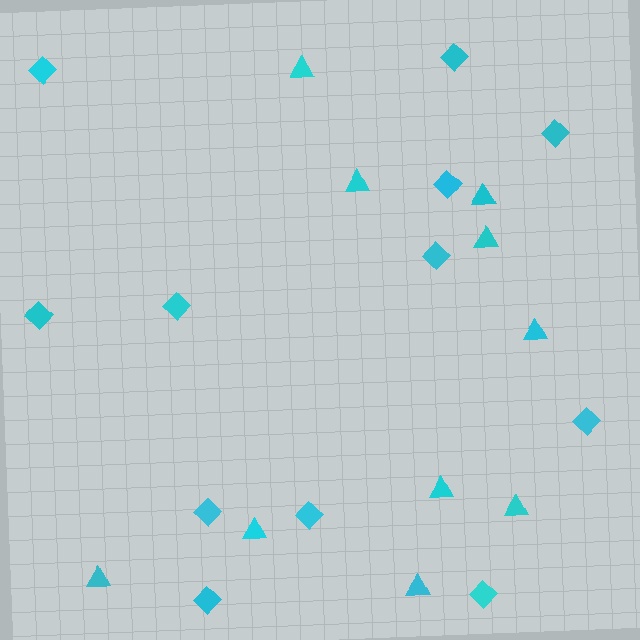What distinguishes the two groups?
There are 2 groups: one group of diamonds (12) and one group of triangles (10).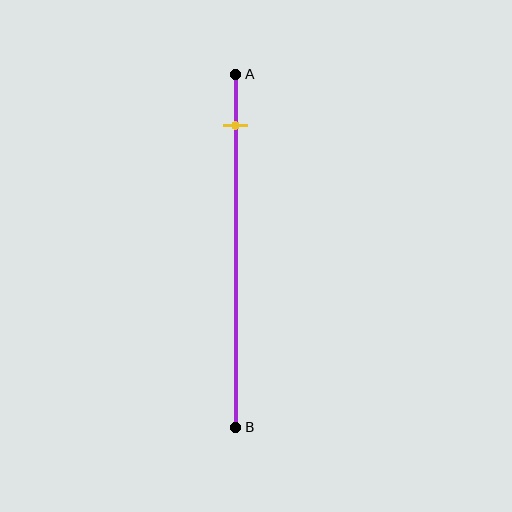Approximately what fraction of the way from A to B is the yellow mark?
The yellow mark is approximately 15% of the way from A to B.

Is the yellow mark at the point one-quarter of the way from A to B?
No, the mark is at about 15% from A, not at the 25% one-quarter point.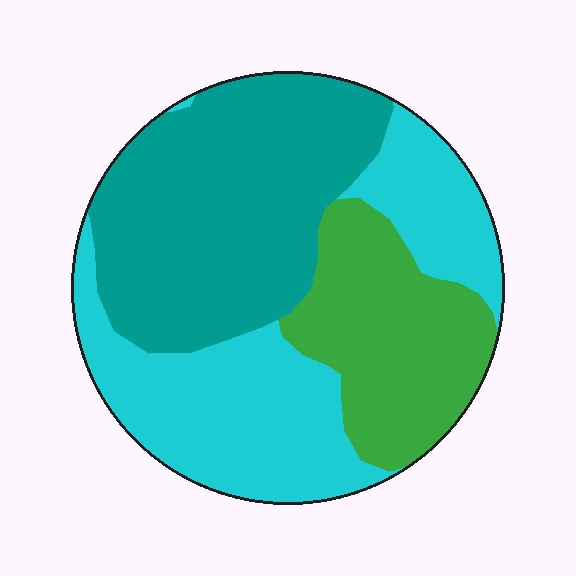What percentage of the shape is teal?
Teal takes up between a quarter and a half of the shape.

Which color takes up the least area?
Green, at roughly 25%.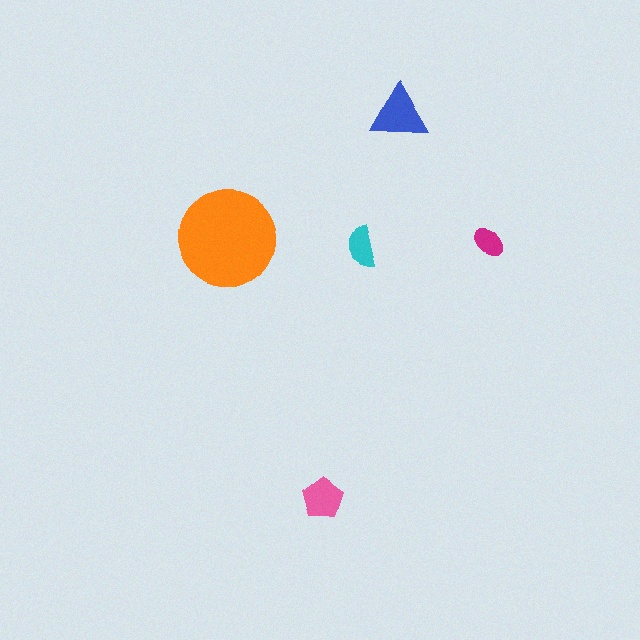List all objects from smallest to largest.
The magenta ellipse, the cyan semicircle, the pink pentagon, the blue triangle, the orange circle.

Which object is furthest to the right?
The magenta ellipse is rightmost.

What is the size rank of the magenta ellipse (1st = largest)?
5th.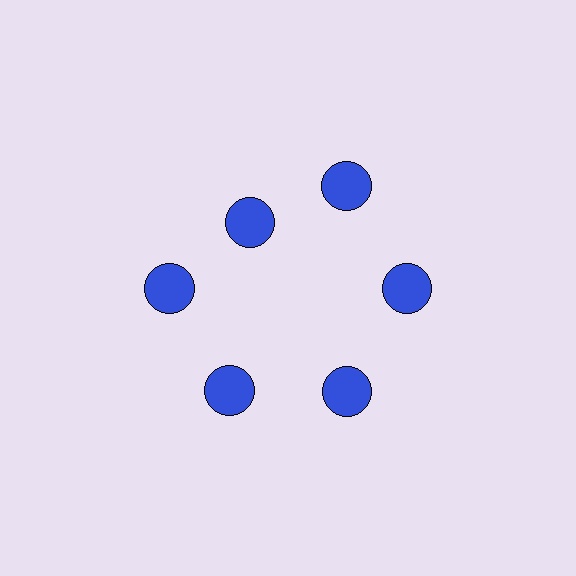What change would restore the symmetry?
The symmetry would be restored by moving it outward, back onto the ring so that all 6 circles sit at equal angles and equal distance from the center.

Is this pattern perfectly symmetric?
No. The 6 blue circles are arranged in a ring, but one element near the 11 o'clock position is pulled inward toward the center, breaking the 6-fold rotational symmetry.